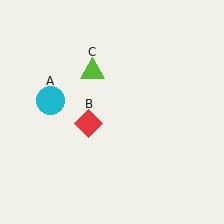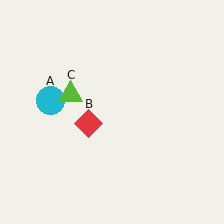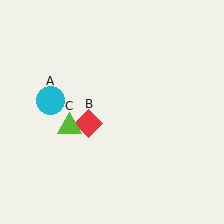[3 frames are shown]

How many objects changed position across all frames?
1 object changed position: lime triangle (object C).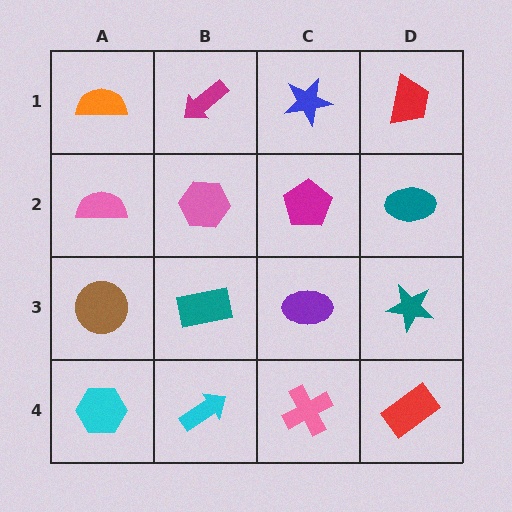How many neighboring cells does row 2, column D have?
3.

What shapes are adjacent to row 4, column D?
A teal star (row 3, column D), a pink cross (row 4, column C).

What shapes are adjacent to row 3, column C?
A magenta pentagon (row 2, column C), a pink cross (row 4, column C), a teal rectangle (row 3, column B), a teal star (row 3, column D).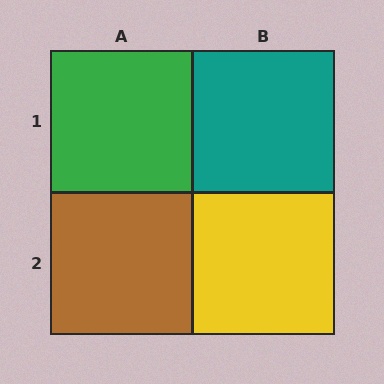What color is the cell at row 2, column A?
Brown.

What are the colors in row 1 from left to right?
Green, teal.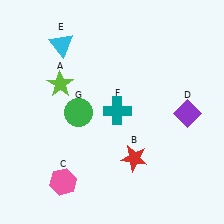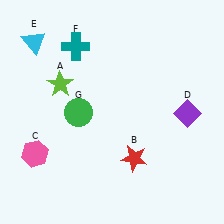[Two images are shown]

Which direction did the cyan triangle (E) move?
The cyan triangle (E) moved left.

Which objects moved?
The objects that moved are: the pink hexagon (C), the cyan triangle (E), the teal cross (F).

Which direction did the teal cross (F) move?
The teal cross (F) moved up.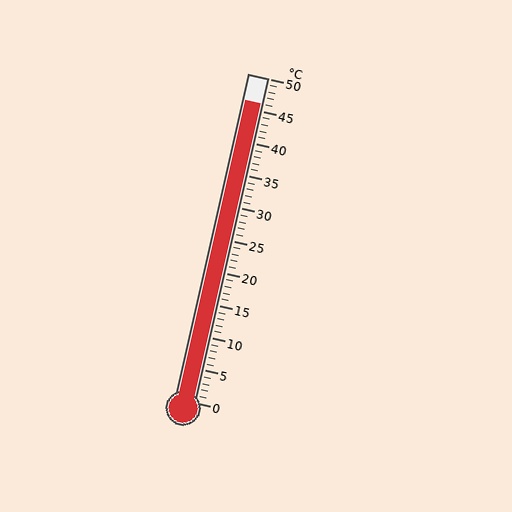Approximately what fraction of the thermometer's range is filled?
The thermometer is filled to approximately 90% of its range.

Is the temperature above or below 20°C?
The temperature is above 20°C.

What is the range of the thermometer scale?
The thermometer scale ranges from 0°C to 50°C.